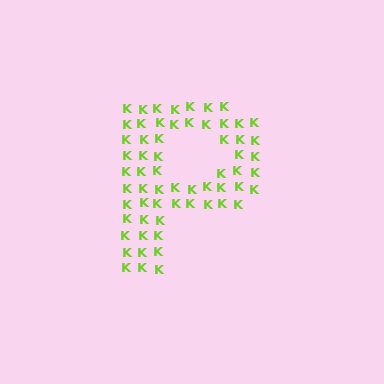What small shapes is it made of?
It is made of small letter K's.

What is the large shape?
The large shape is the letter P.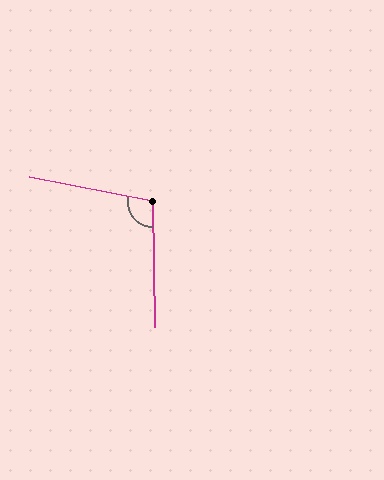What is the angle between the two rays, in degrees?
Approximately 102 degrees.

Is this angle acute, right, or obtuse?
It is obtuse.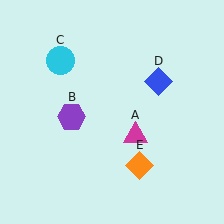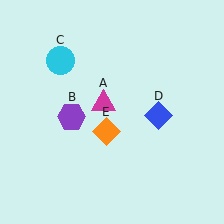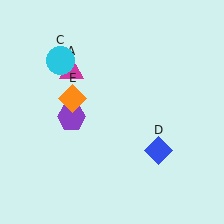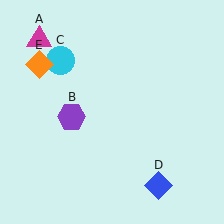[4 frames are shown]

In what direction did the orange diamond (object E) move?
The orange diamond (object E) moved up and to the left.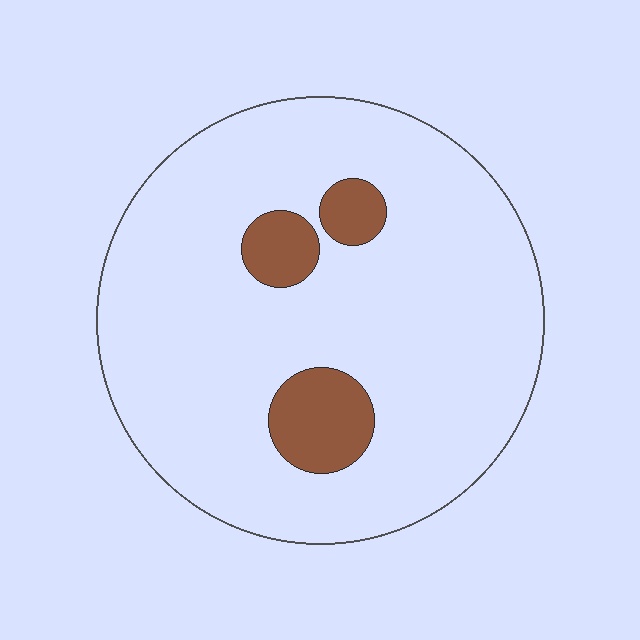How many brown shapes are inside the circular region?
3.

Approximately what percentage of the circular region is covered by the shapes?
Approximately 10%.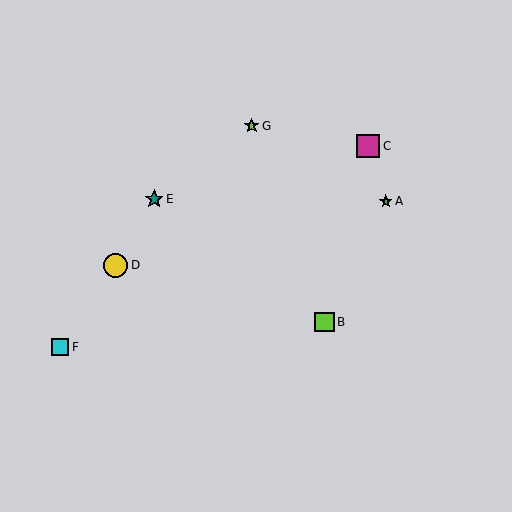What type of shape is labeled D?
Shape D is a yellow circle.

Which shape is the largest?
The yellow circle (labeled D) is the largest.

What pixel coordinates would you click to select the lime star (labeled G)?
Click at (252, 126) to select the lime star G.